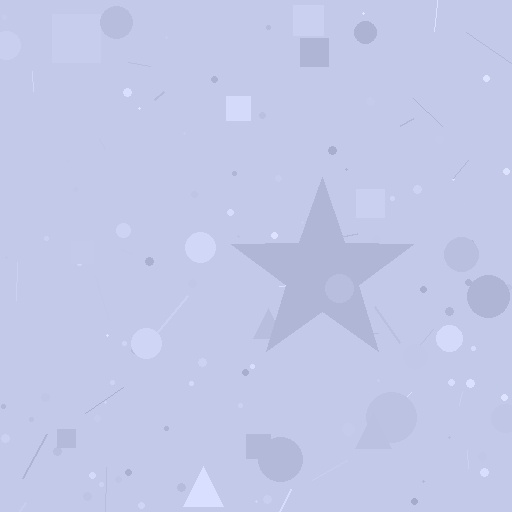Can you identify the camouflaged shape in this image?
The camouflaged shape is a star.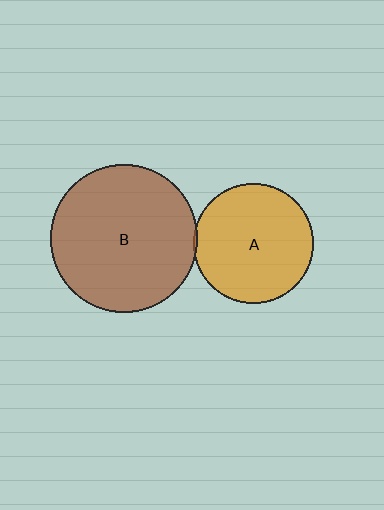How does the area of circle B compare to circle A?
Approximately 1.5 times.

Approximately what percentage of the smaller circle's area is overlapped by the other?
Approximately 5%.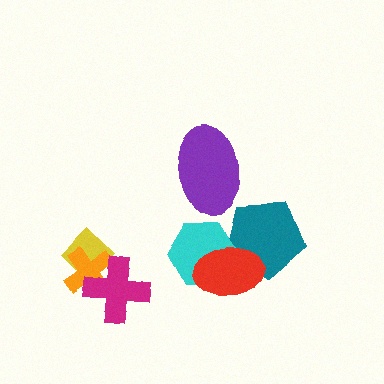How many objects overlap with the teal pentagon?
2 objects overlap with the teal pentagon.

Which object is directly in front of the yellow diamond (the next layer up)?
The orange cross is directly in front of the yellow diamond.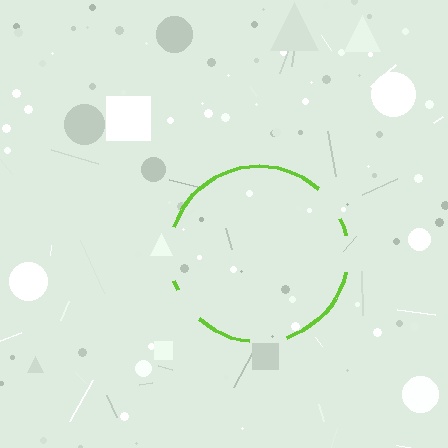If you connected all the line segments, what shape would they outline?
They would outline a circle.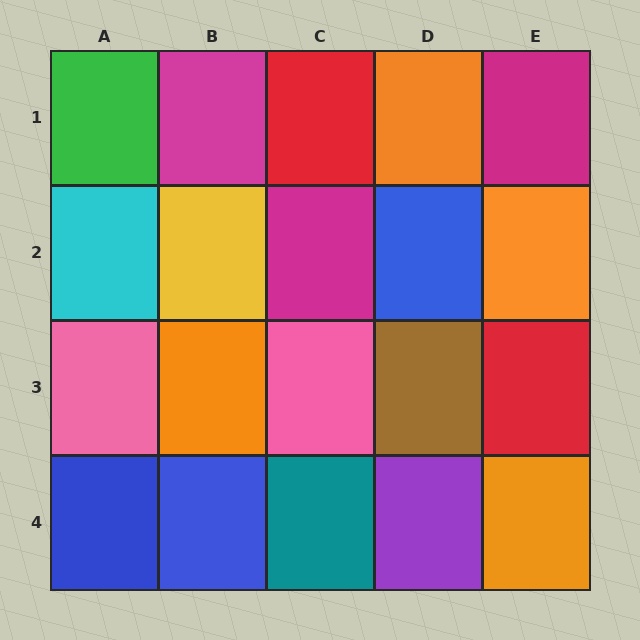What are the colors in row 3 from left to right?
Pink, orange, pink, brown, red.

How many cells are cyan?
1 cell is cyan.